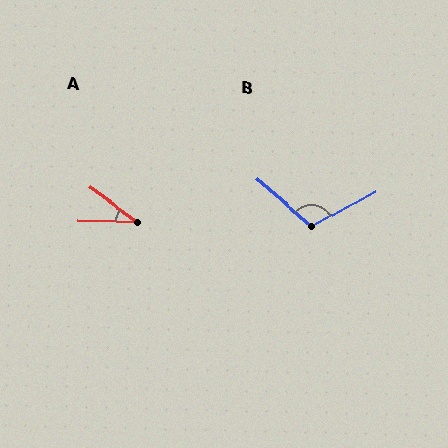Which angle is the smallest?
A, at approximately 34 degrees.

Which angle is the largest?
B, at approximately 111 degrees.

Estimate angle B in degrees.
Approximately 111 degrees.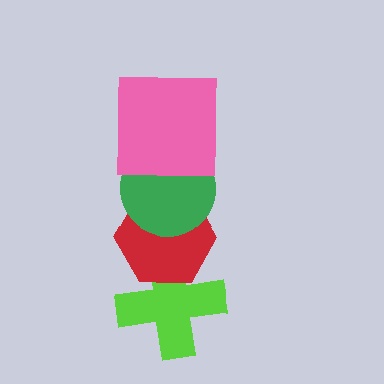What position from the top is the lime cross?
The lime cross is 4th from the top.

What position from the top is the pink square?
The pink square is 1st from the top.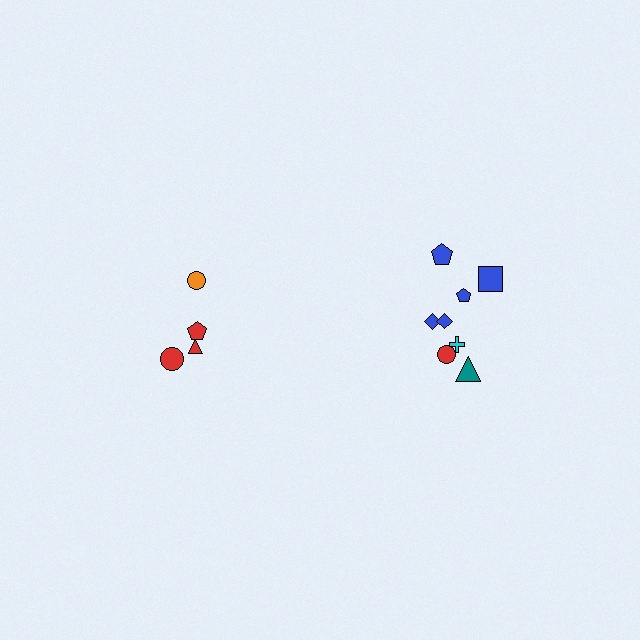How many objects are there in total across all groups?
There are 12 objects.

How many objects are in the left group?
There are 4 objects.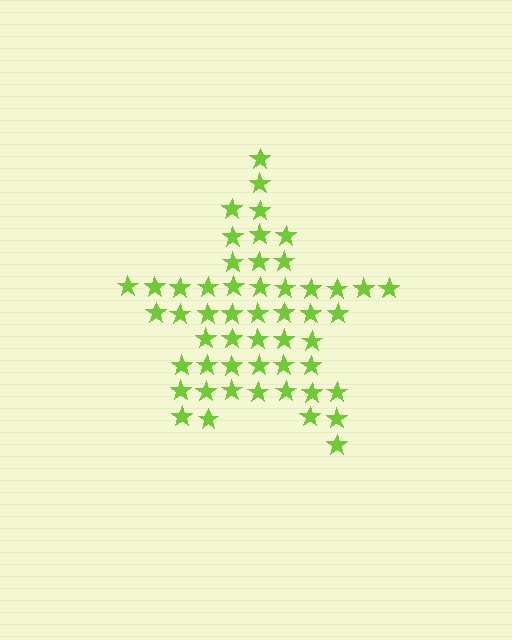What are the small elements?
The small elements are stars.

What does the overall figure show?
The overall figure shows a star.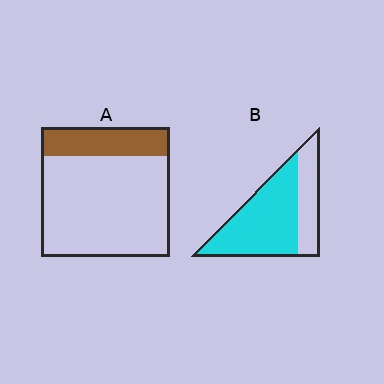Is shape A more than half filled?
No.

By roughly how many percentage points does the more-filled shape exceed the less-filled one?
By roughly 45 percentage points (B over A).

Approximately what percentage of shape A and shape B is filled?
A is approximately 20% and B is approximately 70%.